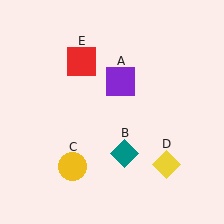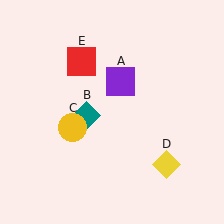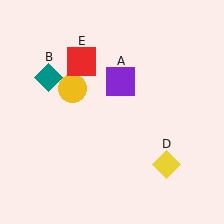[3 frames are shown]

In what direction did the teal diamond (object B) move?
The teal diamond (object B) moved up and to the left.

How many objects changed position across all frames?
2 objects changed position: teal diamond (object B), yellow circle (object C).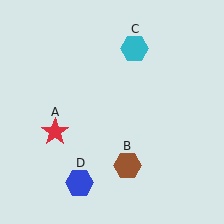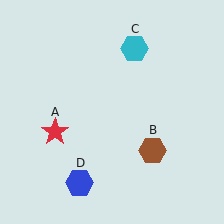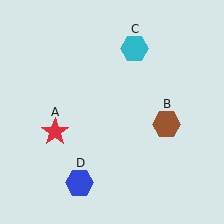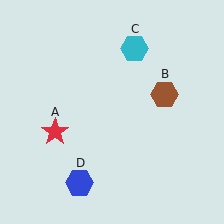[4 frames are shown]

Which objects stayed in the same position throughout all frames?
Red star (object A) and cyan hexagon (object C) and blue hexagon (object D) remained stationary.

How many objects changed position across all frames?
1 object changed position: brown hexagon (object B).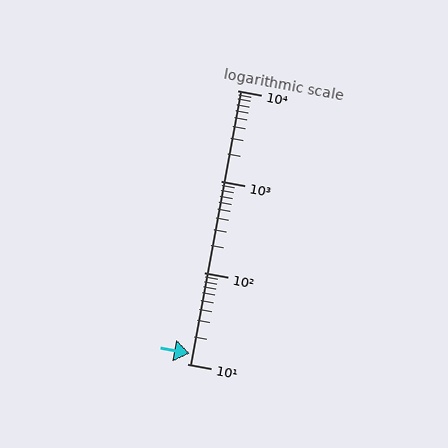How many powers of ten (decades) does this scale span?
The scale spans 3 decades, from 10 to 10000.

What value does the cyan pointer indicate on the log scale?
The pointer indicates approximately 13.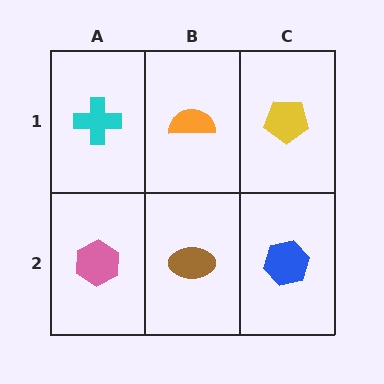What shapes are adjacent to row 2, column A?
A cyan cross (row 1, column A), a brown ellipse (row 2, column B).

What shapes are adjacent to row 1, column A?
A pink hexagon (row 2, column A), an orange semicircle (row 1, column B).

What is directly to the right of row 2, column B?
A blue hexagon.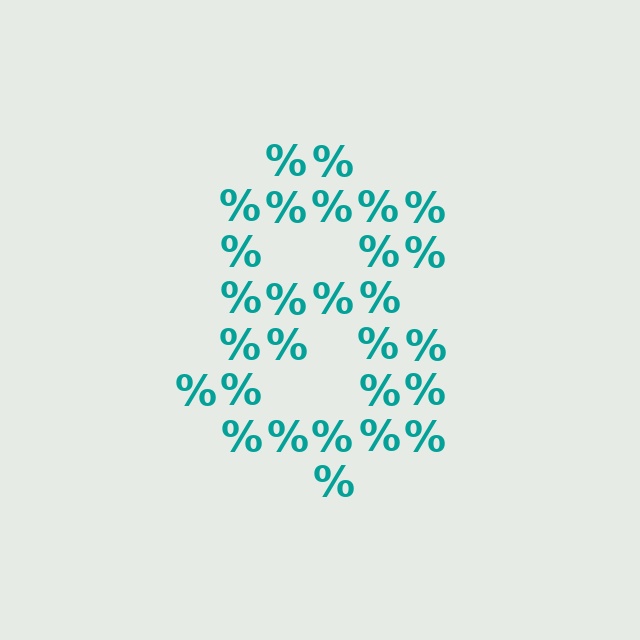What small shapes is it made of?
It is made of small percent signs.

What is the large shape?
The large shape is the digit 8.